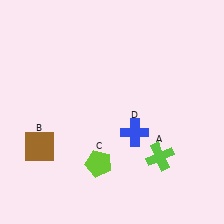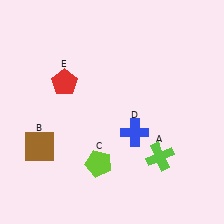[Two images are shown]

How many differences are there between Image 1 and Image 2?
There is 1 difference between the two images.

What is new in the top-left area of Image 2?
A red pentagon (E) was added in the top-left area of Image 2.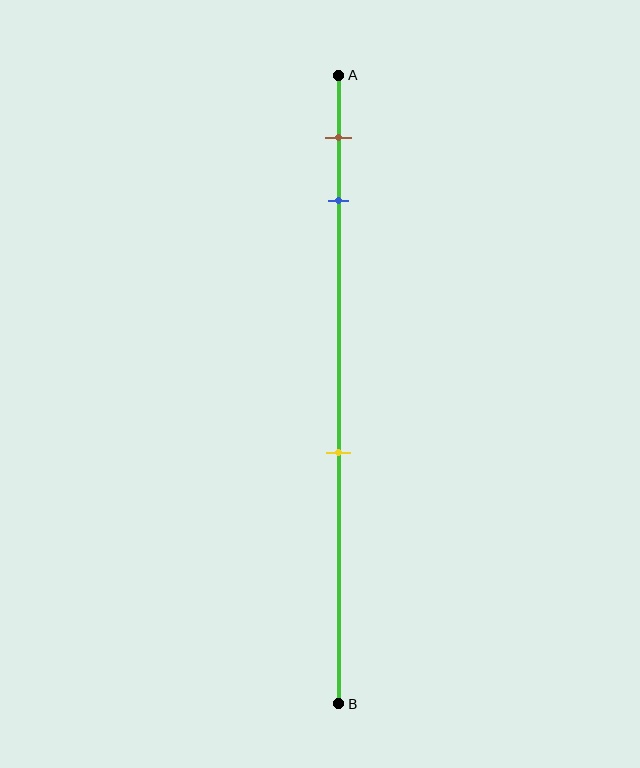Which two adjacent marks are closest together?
The brown and blue marks are the closest adjacent pair.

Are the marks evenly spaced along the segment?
No, the marks are not evenly spaced.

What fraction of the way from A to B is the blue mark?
The blue mark is approximately 20% (0.2) of the way from A to B.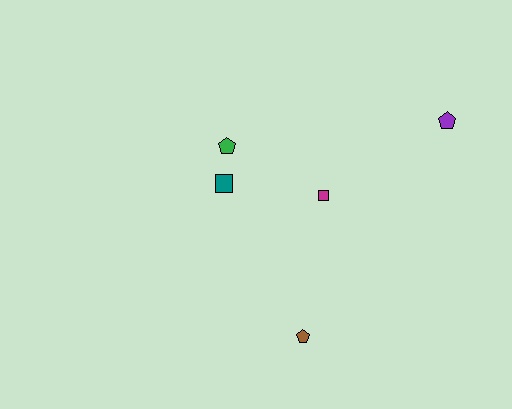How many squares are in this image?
There are 2 squares.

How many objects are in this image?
There are 5 objects.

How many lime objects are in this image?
There are no lime objects.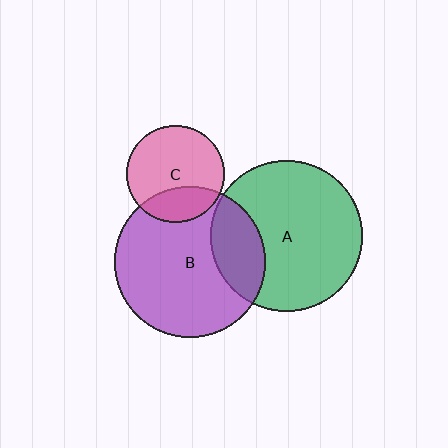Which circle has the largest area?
Circle A (green).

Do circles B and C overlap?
Yes.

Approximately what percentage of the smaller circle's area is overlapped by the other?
Approximately 25%.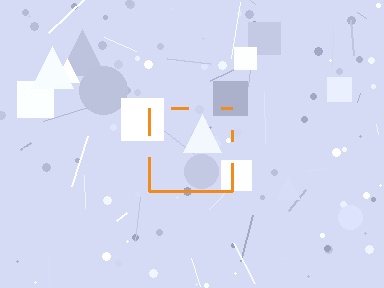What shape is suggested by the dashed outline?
The dashed outline suggests a square.